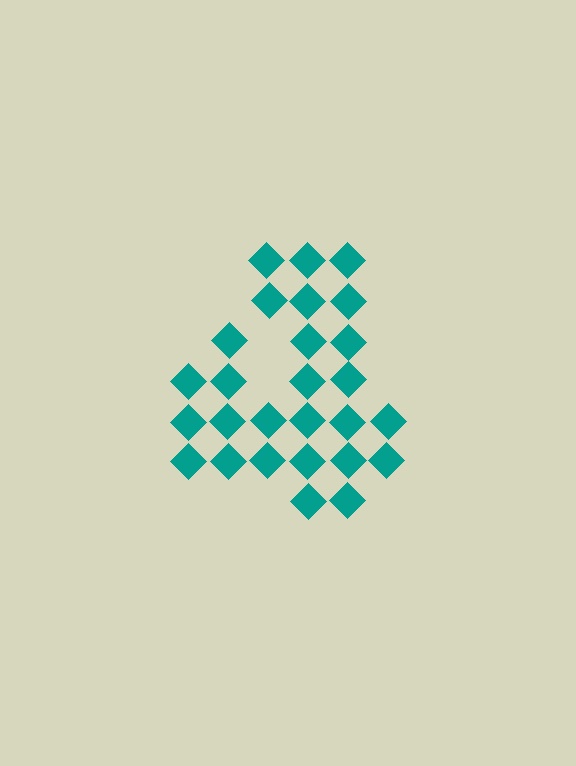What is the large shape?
The large shape is the digit 4.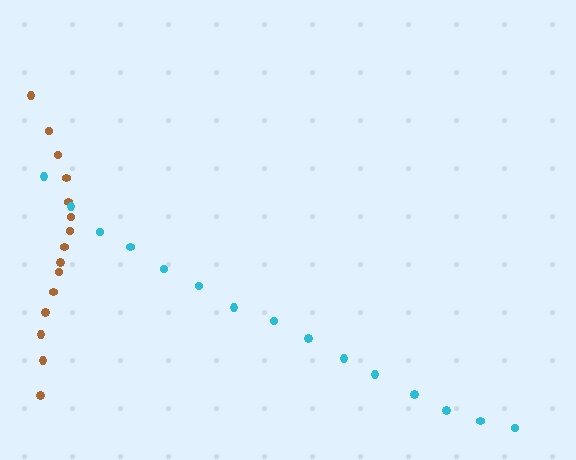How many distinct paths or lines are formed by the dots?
There are 2 distinct paths.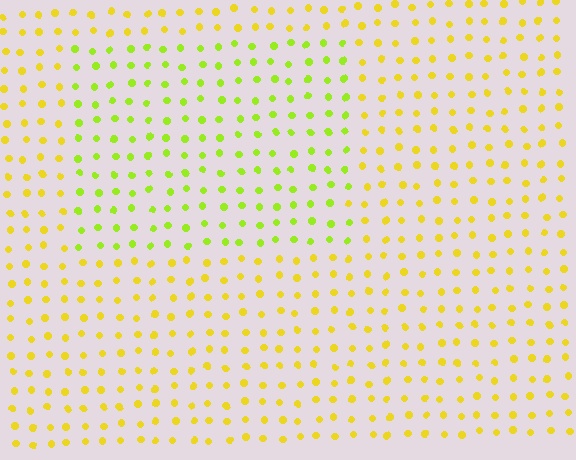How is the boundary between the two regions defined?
The boundary is defined purely by a slight shift in hue (about 31 degrees). Spacing, size, and orientation are identical on both sides.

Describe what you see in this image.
The image is filled with small yellow elements in a uniform arrangement. A rectangle-shaped region is visible where the elements are tinted to a slightly different hue, forming a subtle color boundary.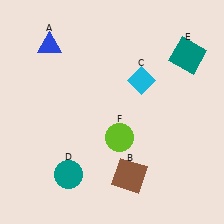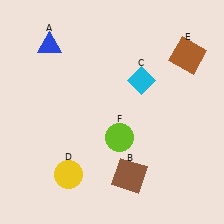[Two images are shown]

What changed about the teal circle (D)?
In Image 1, D is teal. In Image 2, it changed to yellow.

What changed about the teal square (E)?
In Image 1, E is teal. In Image 2, it changed to brown.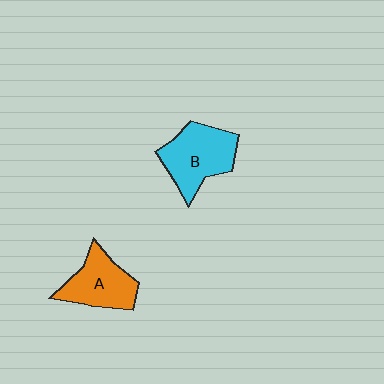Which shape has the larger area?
Shape B (cyan).